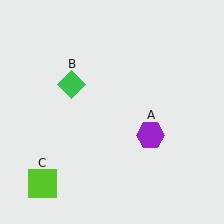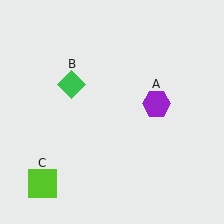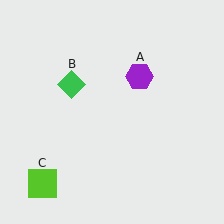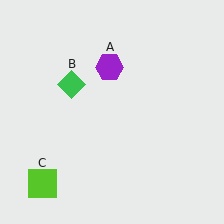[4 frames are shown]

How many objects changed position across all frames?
1 object changed position: purple hexagon (object A).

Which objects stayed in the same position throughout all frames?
Green diamond (object B) and lime square (object C) remained stationary.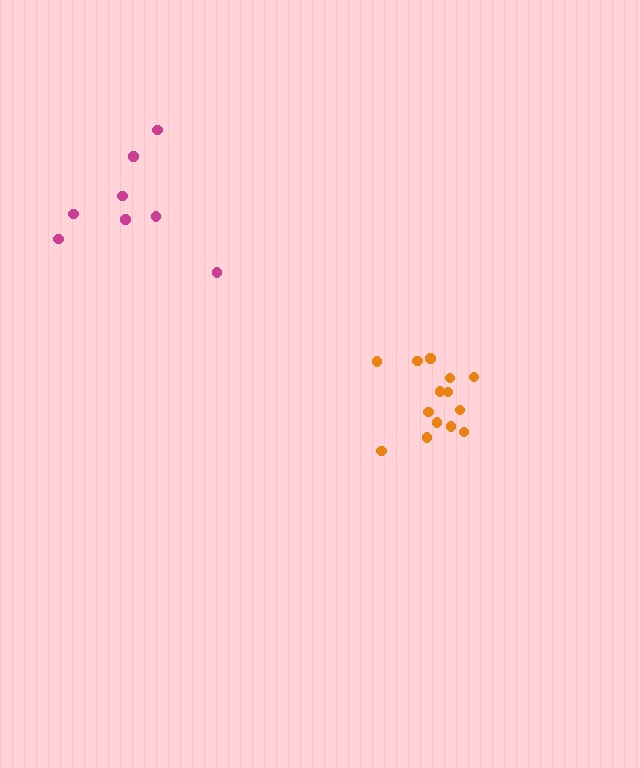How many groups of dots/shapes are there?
There are 2 groups.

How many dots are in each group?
Group 1: 14 dots, Group 2: 8 dots (22 total).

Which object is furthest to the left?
The magenta cluster is leftmost.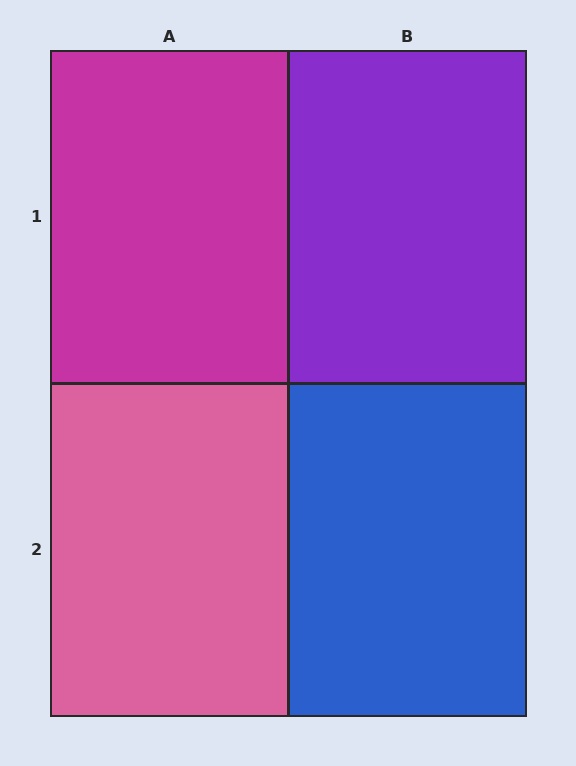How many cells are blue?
1 cell is blue.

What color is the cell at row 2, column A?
Pink.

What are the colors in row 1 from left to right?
Magenta, purple.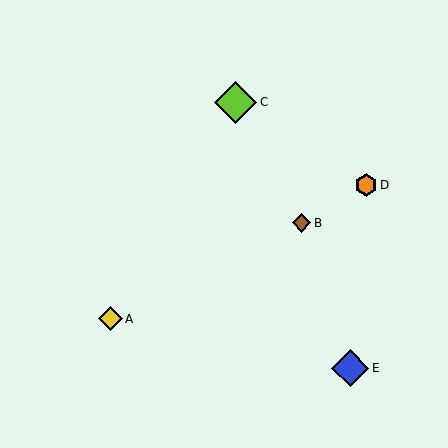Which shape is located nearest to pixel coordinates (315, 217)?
The brown diamond (labeled B) at (302, 223) is nearest to that location.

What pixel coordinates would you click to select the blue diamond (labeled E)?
Click at (350, 368) to select the blue diamond E.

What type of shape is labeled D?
Shape D is an orange hexagon.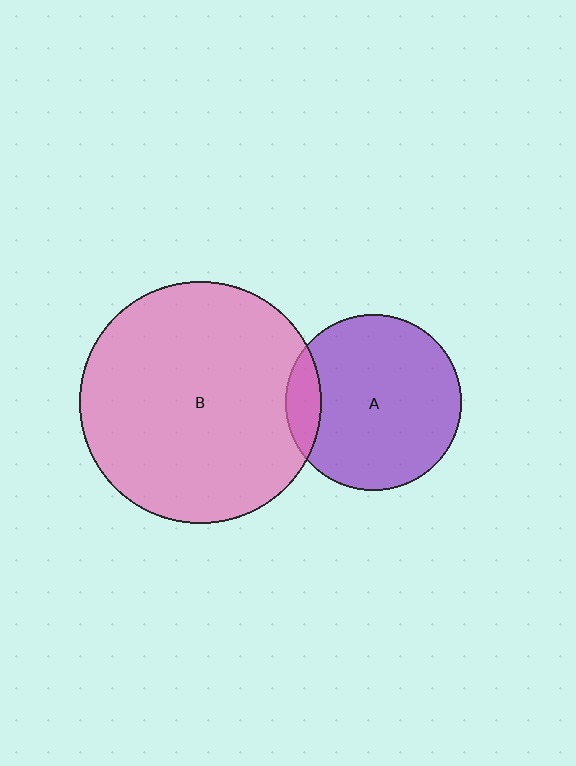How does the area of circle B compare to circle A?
Approximately 1.9 times.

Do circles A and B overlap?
Yes.